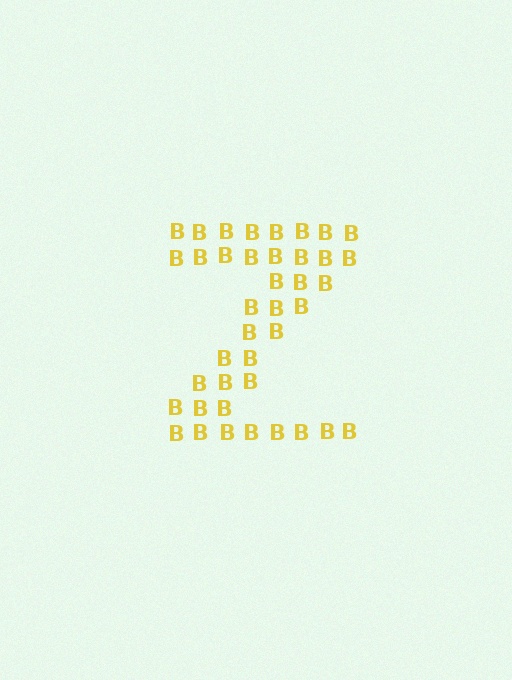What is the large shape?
The large shape is the letter Z.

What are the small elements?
The small elements are letter B's.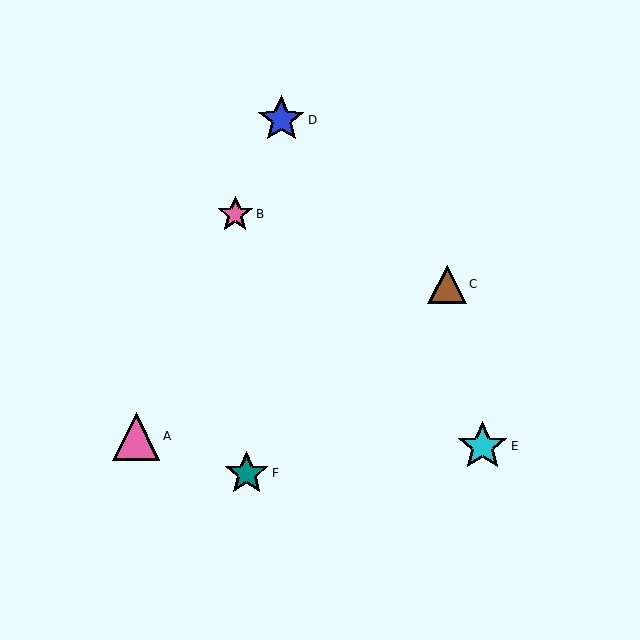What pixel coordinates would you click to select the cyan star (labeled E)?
Click at (483, 446) to select the cyan star E.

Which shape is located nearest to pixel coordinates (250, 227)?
The pink star (labeled B) at (235, 214) is nearest to that location.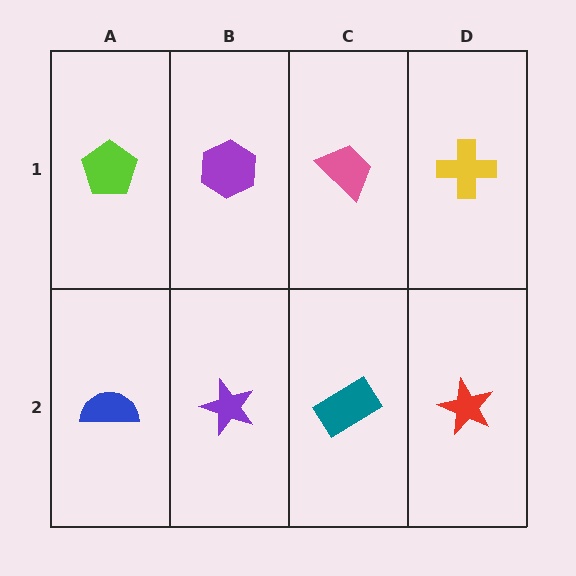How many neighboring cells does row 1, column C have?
3.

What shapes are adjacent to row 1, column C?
A teal rectangle (row 2, column C), a purple hexagon (row 1, column B), a yellow cross (row 1, column D).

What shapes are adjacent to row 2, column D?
A yellow cross (row 1, column D), a teal rectangle (row 2, column C).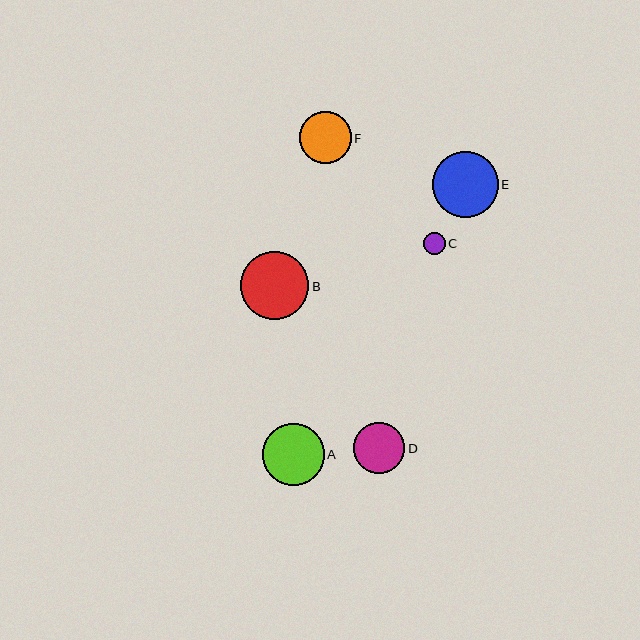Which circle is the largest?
Circle B is the largest with a size of approximately 68 pixels.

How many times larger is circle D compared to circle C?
Circle D is approximately 2.3 times the size of circle C.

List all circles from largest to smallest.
From largest to smallest: B, E, A, F, D, C.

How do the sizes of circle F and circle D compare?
Circle F and circle D are approximately the same size.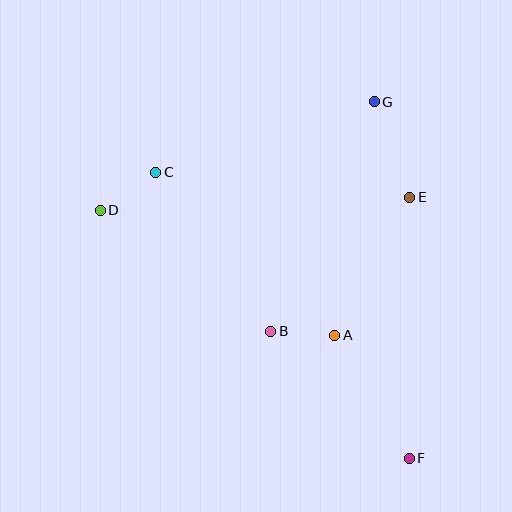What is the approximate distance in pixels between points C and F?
The distance between C and F is approximately 382 pixels.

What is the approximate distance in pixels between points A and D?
The distance between A and D is approximately 265 pixels.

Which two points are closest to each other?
Points A and B are closest to each other.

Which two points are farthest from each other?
Points D and F are farthest from each other.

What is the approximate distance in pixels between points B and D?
The distance between B and D is approximately 209 pixels.